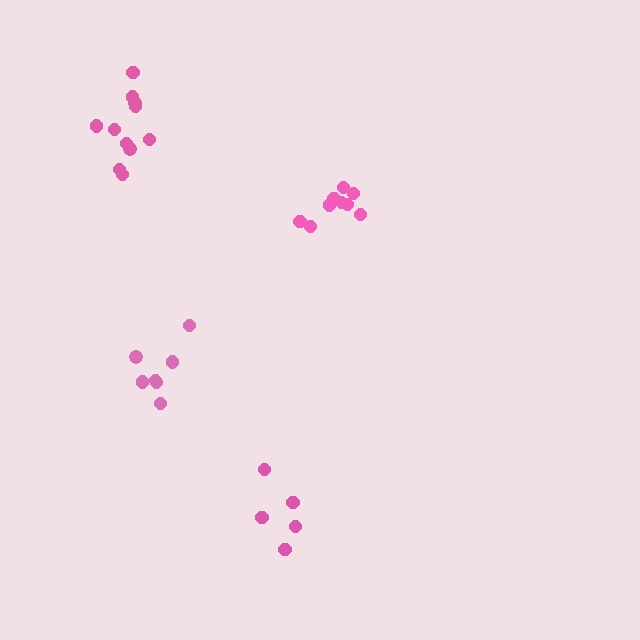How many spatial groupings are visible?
There are 4 spatial groupings.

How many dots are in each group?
Group 1: 9 dots, Group 2: 7 dots, Group 3: 11 dots, Group 4: 5 dots (32 total).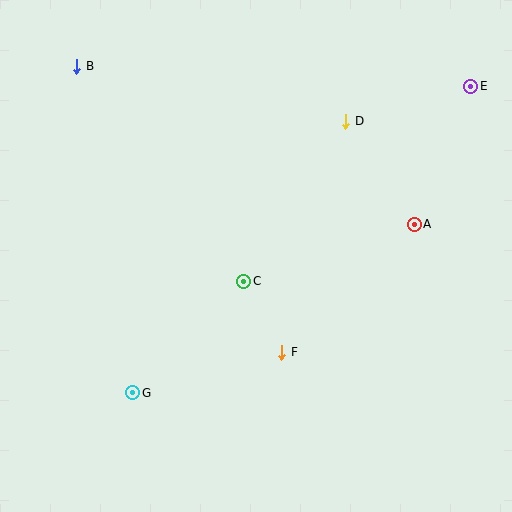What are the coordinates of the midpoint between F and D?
The midpoint between F and D is at (314, 237).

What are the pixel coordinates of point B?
Point B is at (77, 67).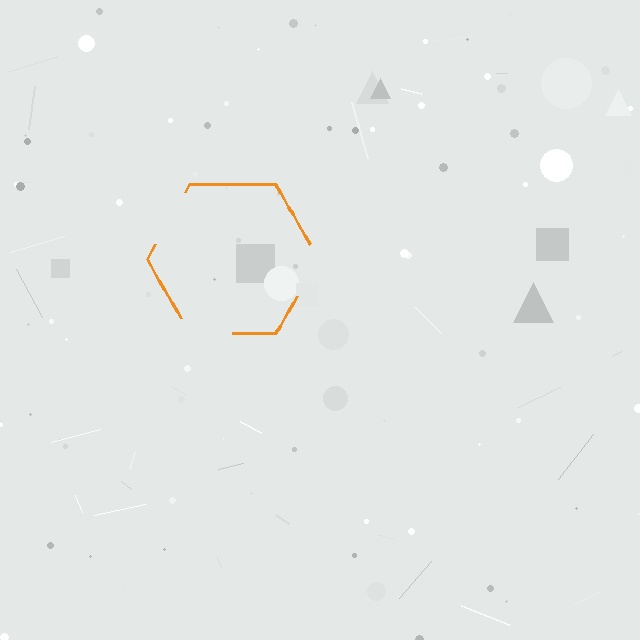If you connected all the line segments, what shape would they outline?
They would outline a hexagon.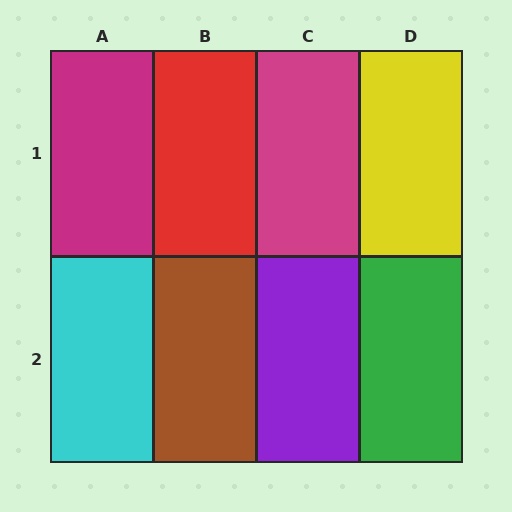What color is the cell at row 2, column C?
Purple.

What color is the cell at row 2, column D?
Green.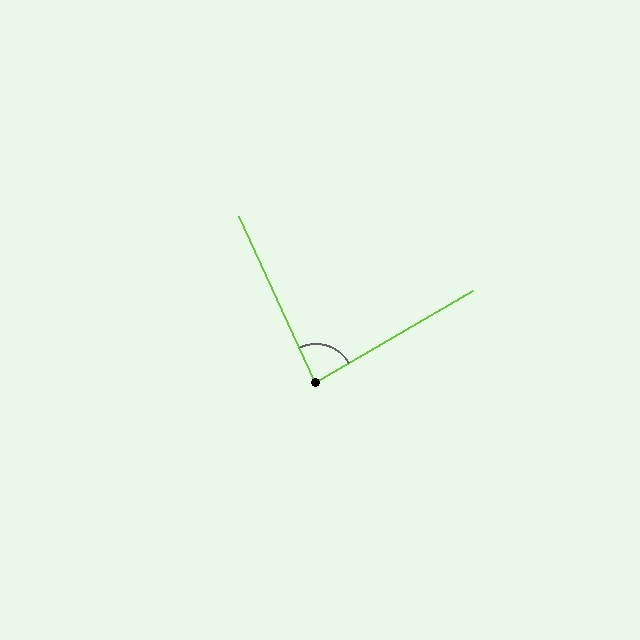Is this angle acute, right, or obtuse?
It is acute.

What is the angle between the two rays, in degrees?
Approximately 85 degrees.